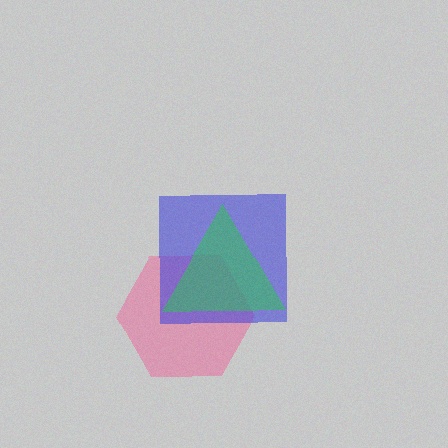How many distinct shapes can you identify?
There are 3 distinct shapes: a pink hexagon, a blue square, a green triangle.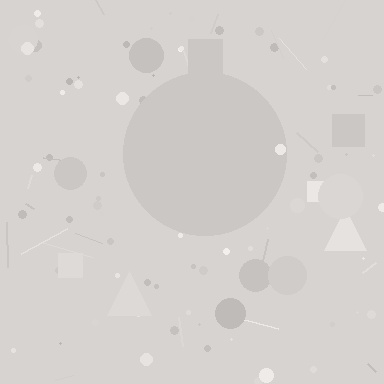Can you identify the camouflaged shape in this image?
The camouflaged shape is a circle.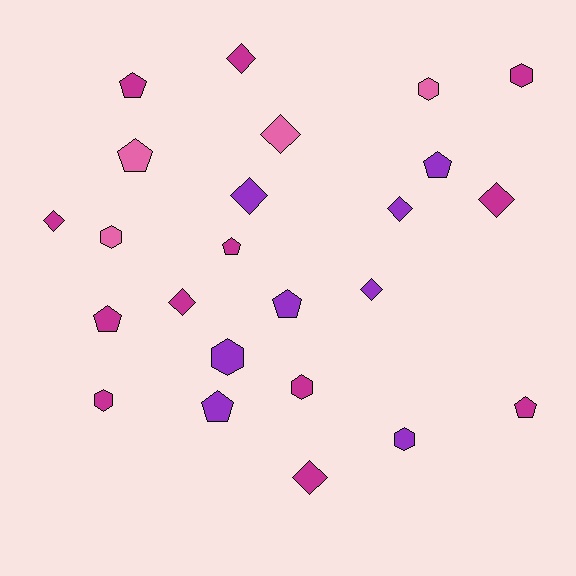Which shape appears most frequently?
Diamond, with 9 objects.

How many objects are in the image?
There are 24 objects.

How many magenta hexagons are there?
There are 3 magenta hexagons.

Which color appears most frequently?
Magenta, with 12 objects.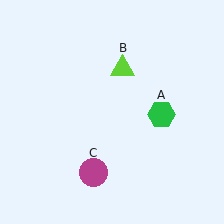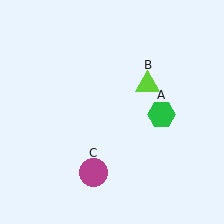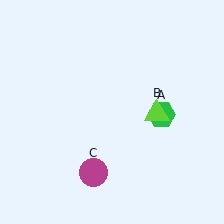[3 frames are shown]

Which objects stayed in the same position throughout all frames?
Green hexagon (object A) and magenta circle (object C) remained stationary.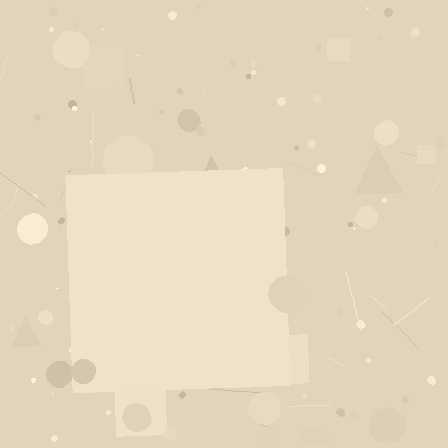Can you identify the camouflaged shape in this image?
The camouflaged shape is a square.